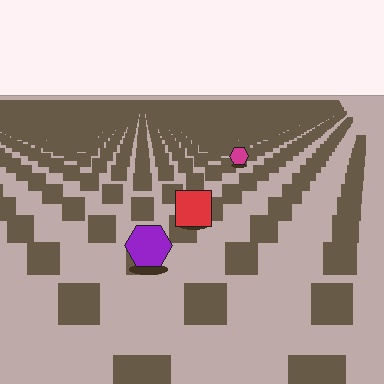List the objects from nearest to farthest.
From nearest to farthest: the purple hexagon, the red square, the magenta hexagon.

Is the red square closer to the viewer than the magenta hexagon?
Yes. The red square is closer — you can tell from the texture gradient: the ground texture is coarser near it.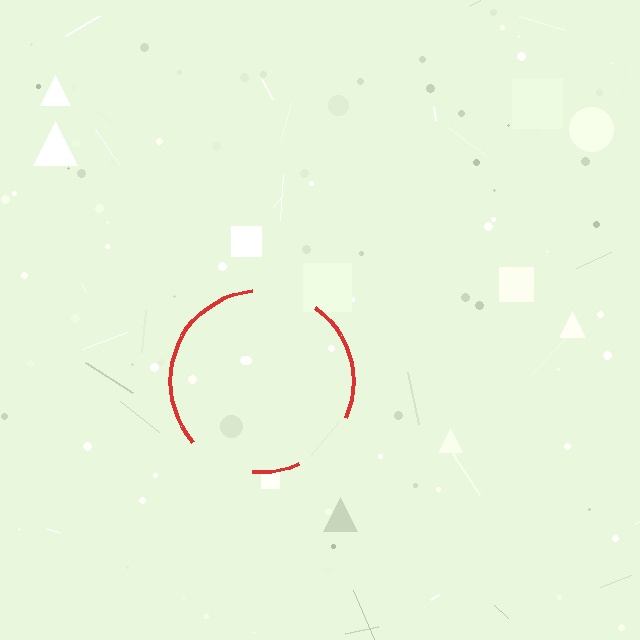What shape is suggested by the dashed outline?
The dashed outline suggests a circle.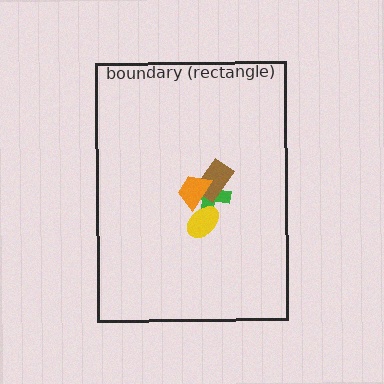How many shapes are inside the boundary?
4 inside, 0 outside.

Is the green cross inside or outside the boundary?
Inside.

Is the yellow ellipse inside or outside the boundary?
Inside.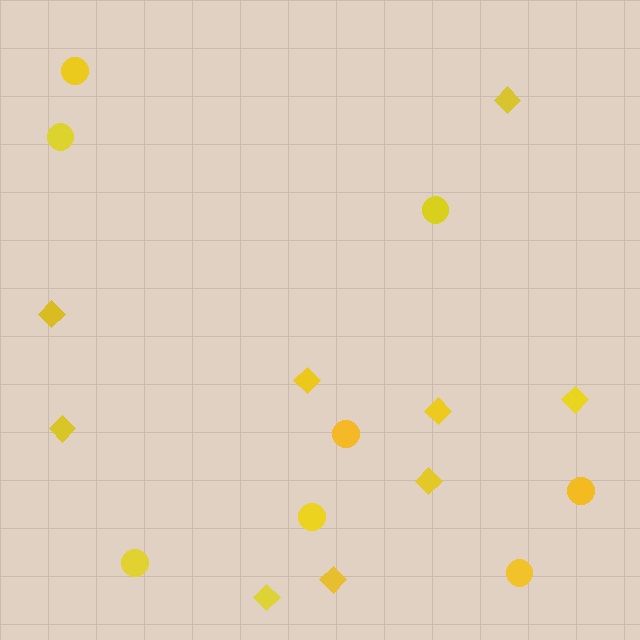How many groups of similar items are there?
There are 2 groups: one group of diamonds (9) and one group of circles (8).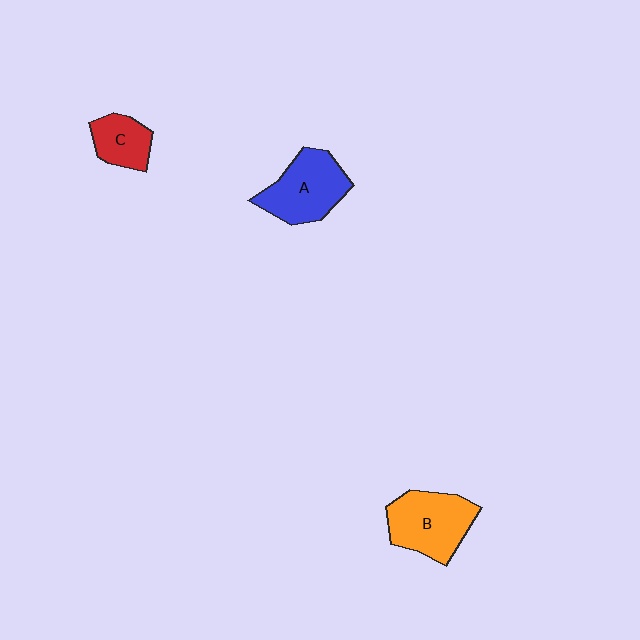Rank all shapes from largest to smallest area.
From largest to smallest: B (orange), A (blue), C (red).